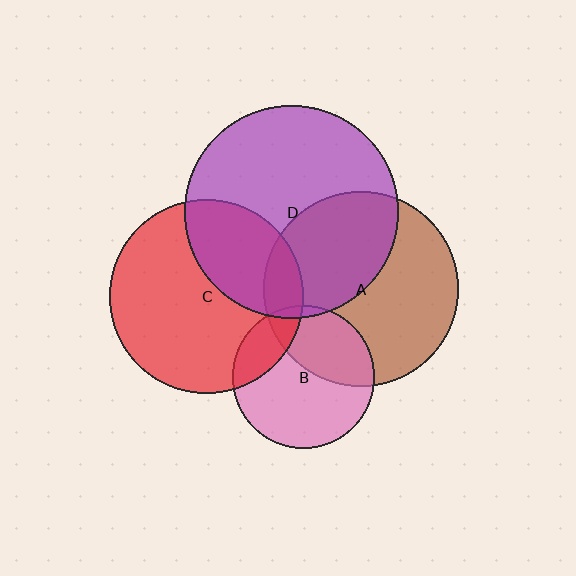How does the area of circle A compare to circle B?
Approximately 1.9 times.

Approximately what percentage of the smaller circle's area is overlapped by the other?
Approximately 20%.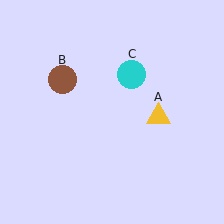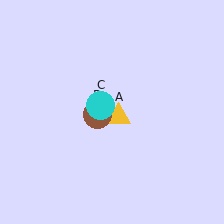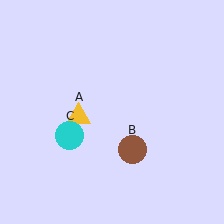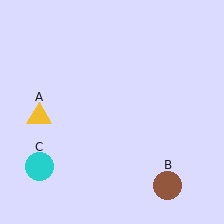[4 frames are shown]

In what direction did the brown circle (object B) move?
The brown circle (object B) moved down and to the right.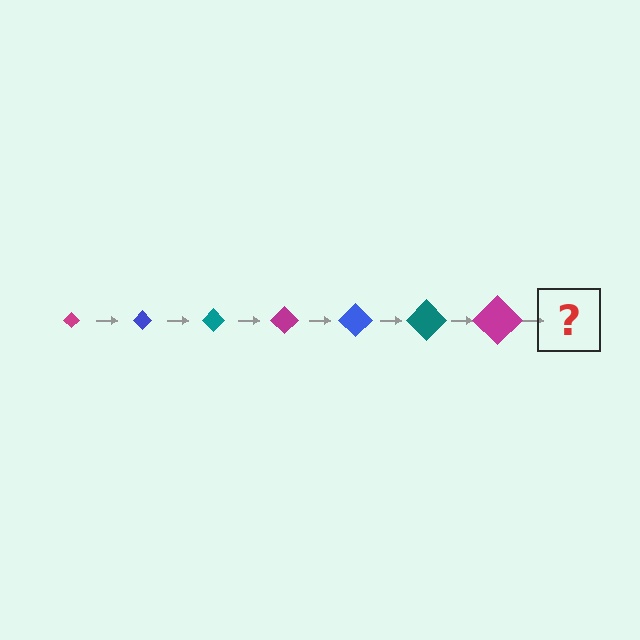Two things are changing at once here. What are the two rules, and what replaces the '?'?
The two rules are that the diamond grows larger each step and the color cycles through magenta, blue, and teal. The '?' should be a blue diamond, larger than the previous one.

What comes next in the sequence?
The next element should be a blue diamond, larger than the previous one.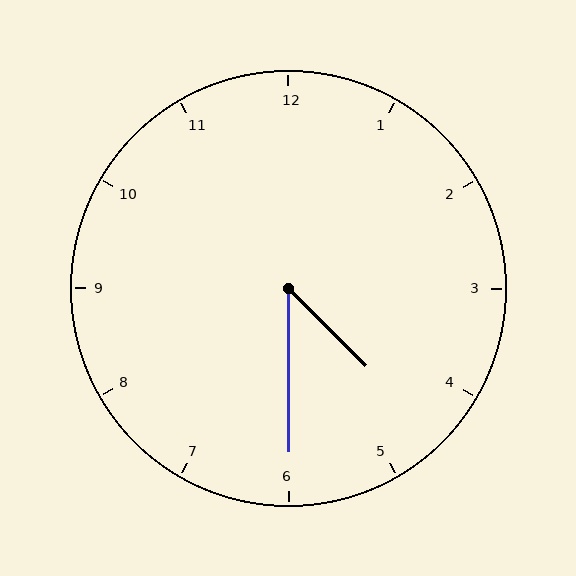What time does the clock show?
4:30.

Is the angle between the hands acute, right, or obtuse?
It is acute.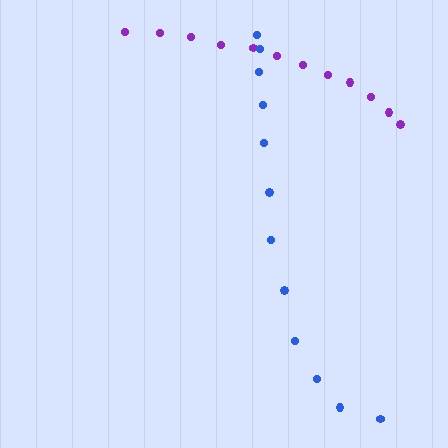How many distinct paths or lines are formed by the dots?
There are 2 distinct paths.